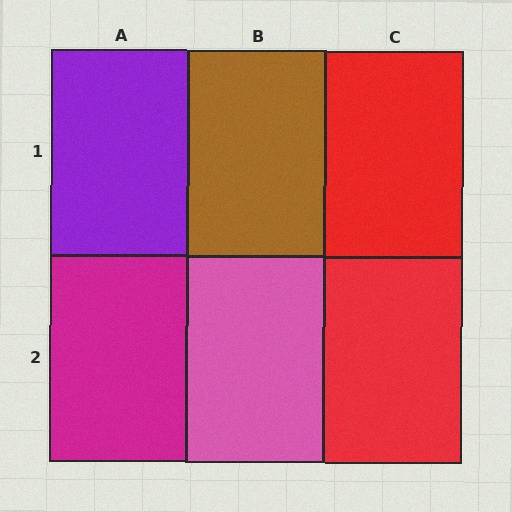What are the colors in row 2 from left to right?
Magenta, pink, red.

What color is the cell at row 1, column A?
Purple.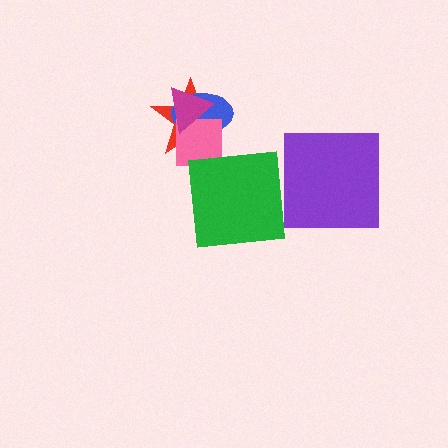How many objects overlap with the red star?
3 objects overlap with the red star.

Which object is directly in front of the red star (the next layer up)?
The blue ellipse is directly in front of the red star.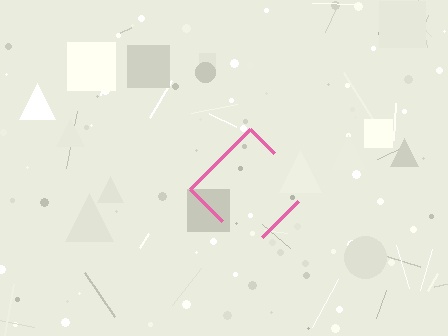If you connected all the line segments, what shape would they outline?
They would outline a diamond.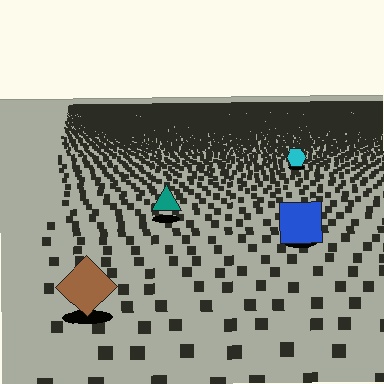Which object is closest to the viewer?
The brown diamond is closest. The texture marks near it are larger and more spread out.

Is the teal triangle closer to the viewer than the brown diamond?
No. The brown diamond is closer — you can tell from the texture gradient: the ground texture is coarser near it.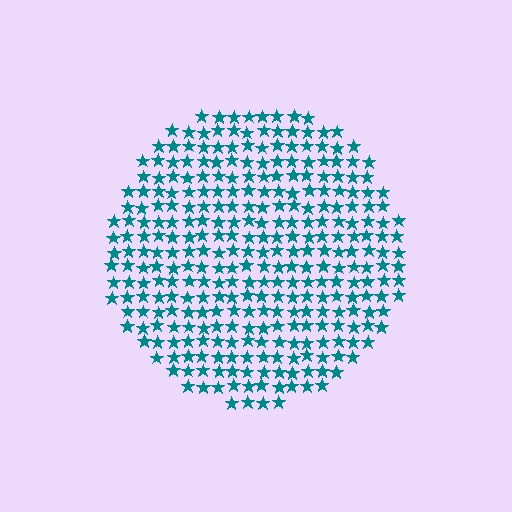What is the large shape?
The large shape is a circle.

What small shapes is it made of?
It is made of small stars.